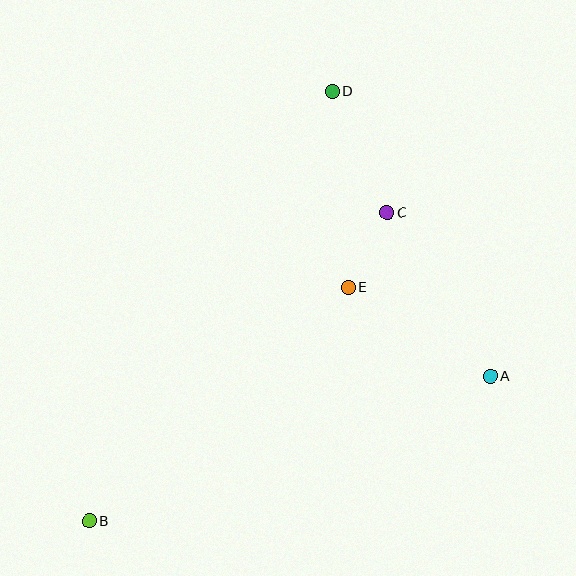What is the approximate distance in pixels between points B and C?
The distance between B and C is approximately 429 pixels.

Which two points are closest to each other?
Points C and E are closest to each other.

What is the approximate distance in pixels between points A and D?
The distance between A and D is approximately 326 pixels.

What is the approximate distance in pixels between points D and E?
The distance between D and E is approximately 197 pixels.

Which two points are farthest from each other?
Points B and D are farthest from each other.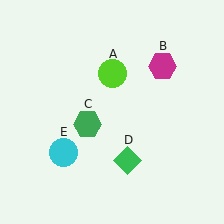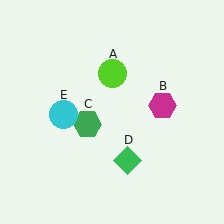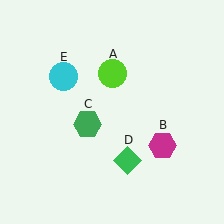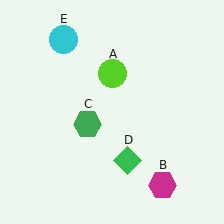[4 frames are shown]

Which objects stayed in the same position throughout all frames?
Lime circle (object A) and green hexagon (object C) and green diamond (object D) remained stationary.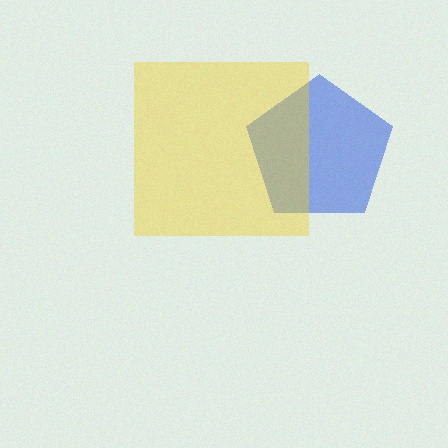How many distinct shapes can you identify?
There are 2 distinct shapes: a blue pentagon, a yellow square.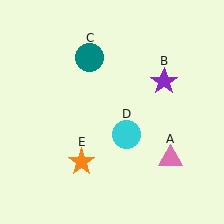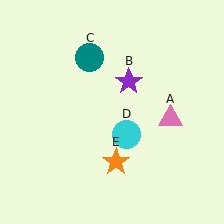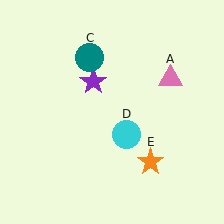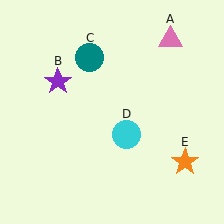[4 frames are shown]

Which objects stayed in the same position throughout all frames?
Teal circle (object C) and cyan circle (object D) remained stationary.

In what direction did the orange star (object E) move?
The orange star (object E) moved right.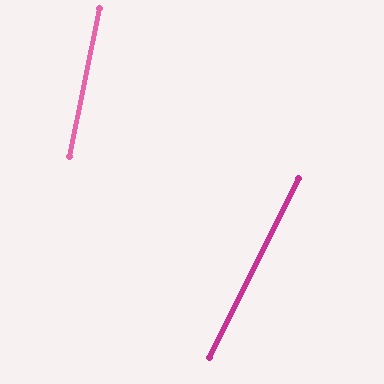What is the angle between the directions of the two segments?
Approximately 15 degrees.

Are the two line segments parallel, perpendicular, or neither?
Neither parallel nor perpendicular — they differ by about 15°.